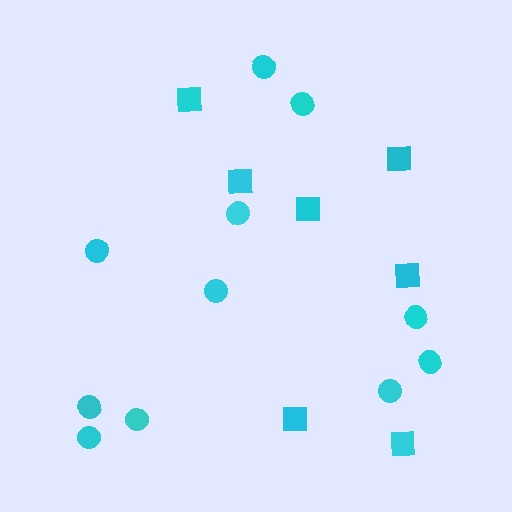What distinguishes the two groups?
There are 2 groups: one group of squares (7) and one group of circles (11).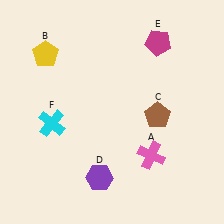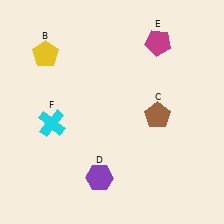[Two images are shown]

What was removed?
The pink cross (A) was removed in Image 2.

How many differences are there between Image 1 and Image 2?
There is 1 difference between the two images.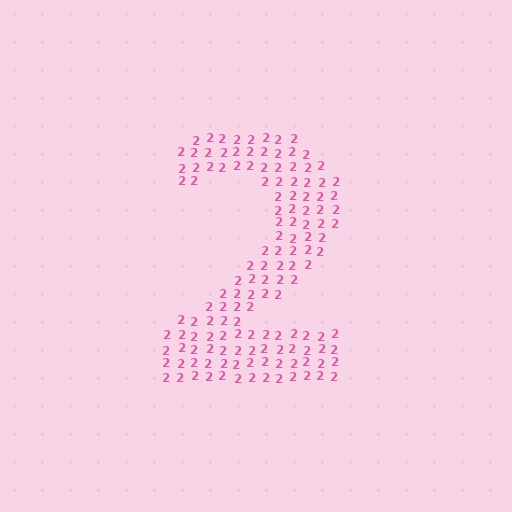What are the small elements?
The small elements are digit 2's.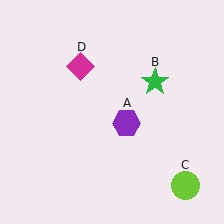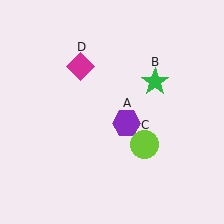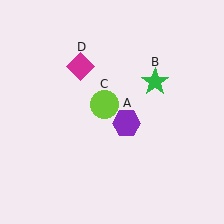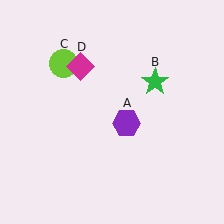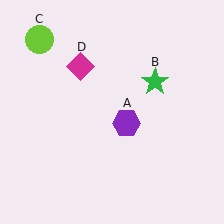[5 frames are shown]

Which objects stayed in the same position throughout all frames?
Purple hexagon (object A) and green star (object B) and magenta diamond (object D) remained stationary.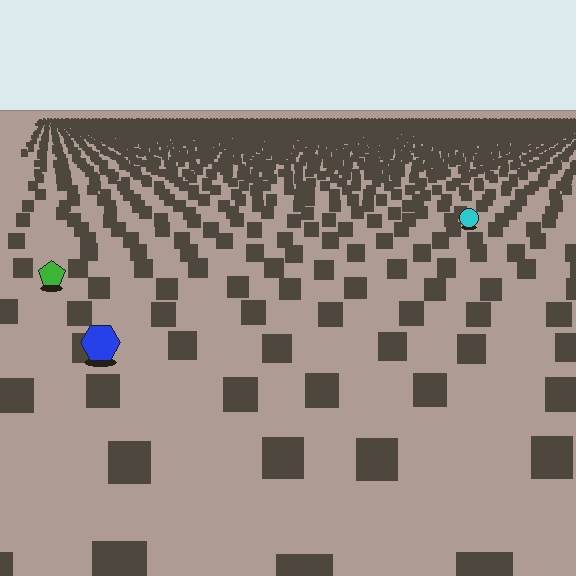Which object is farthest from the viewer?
The cyan circle is farthest from the viewer. It appears smaller and the ground texture around it is denser.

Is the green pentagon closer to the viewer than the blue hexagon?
No. The blue hexagon is closer — you can tell from the texture gradient: the ground texture is coarser near it.